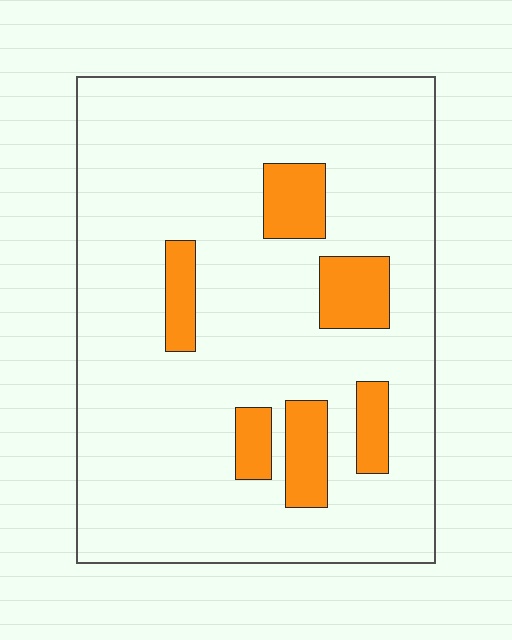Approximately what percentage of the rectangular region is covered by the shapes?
Approximately 15%.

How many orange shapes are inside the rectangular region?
6.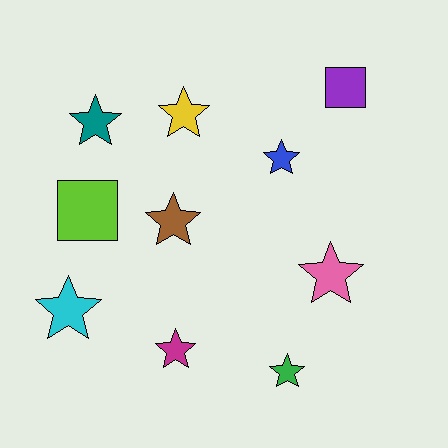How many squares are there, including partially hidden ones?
There are 2 squares.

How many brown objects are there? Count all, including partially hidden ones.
There is 1 brown object.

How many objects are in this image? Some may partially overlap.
There are 10 objects.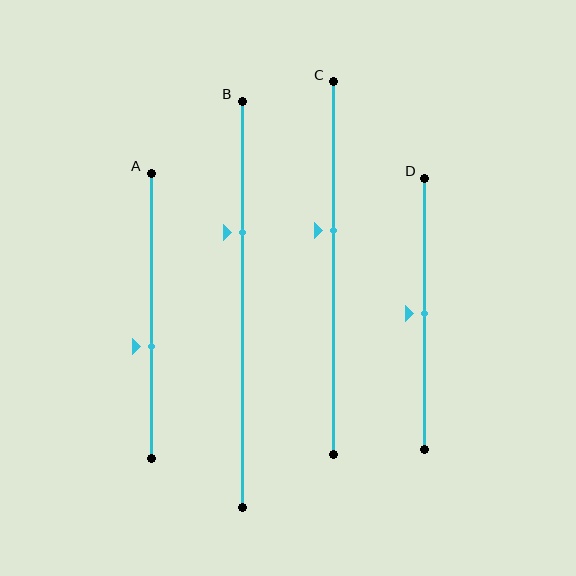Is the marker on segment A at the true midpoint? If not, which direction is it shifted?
No, the marker on segment A is shifted downward by about 11% of the segment length.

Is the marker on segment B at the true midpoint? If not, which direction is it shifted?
No, the marker on segment B is shifted upward by about 18% of the segment length.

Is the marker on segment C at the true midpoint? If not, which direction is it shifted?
No, the marker on segment C is shifted upward by about 10% of the segment length.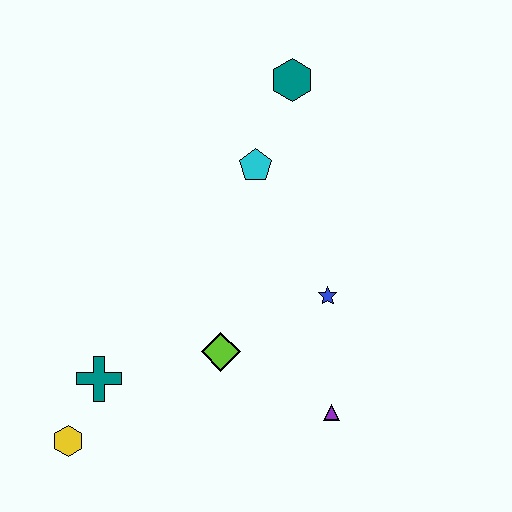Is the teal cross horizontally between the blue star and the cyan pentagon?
No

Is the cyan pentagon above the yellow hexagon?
Yes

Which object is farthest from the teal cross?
The teal hexagon is farthest from the teal cross.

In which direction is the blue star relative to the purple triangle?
The blue star is above the purple triangle.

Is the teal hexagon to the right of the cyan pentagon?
Yes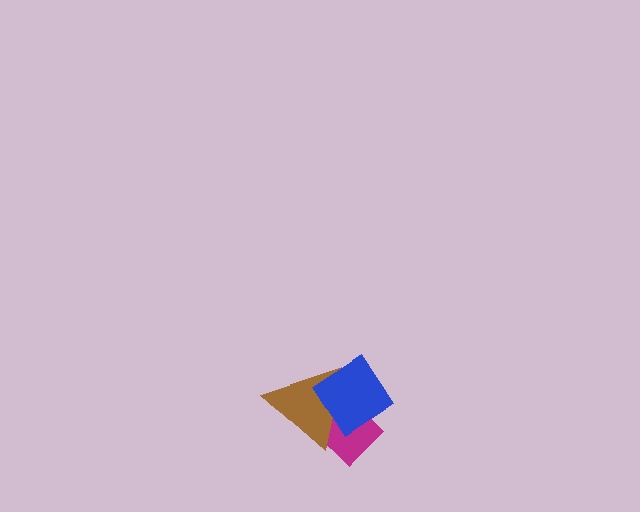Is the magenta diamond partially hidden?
Yes, it is partially covered by another shape.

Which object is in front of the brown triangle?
The blue diamond is in front of the brown triangle.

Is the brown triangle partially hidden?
Yes, it is partially covered by another shape.